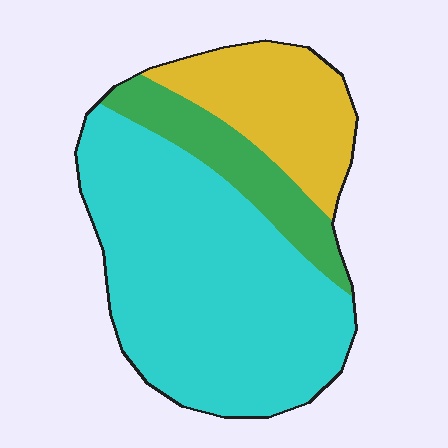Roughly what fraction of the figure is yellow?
Yellow covers 22% of the figure.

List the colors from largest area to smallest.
From largest to smallest: cyan, yellow, green.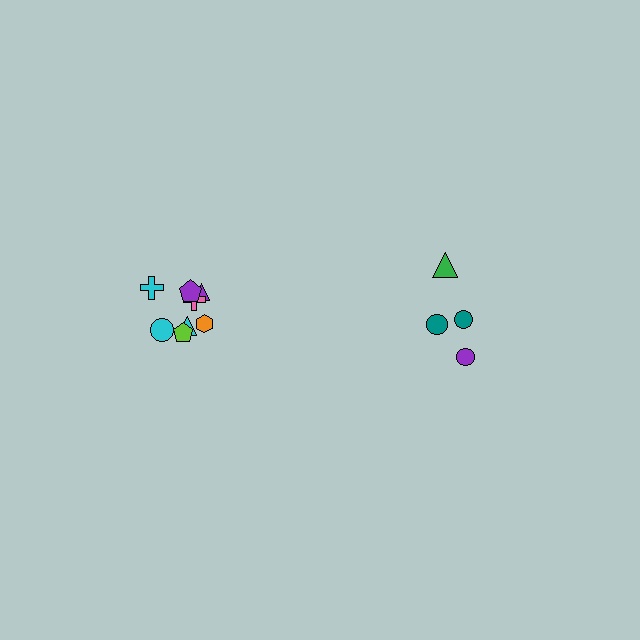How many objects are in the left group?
There are 8 objects.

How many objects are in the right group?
There are 4 objects.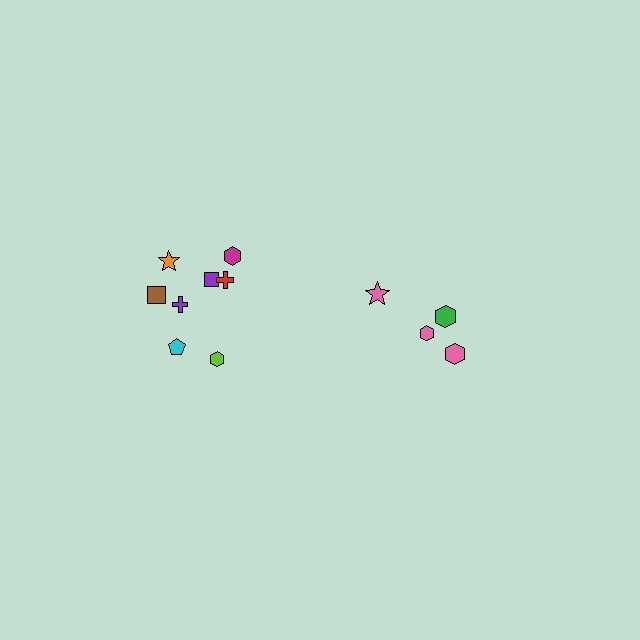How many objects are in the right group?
There are 4 objects.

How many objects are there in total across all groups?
There are 12 objects.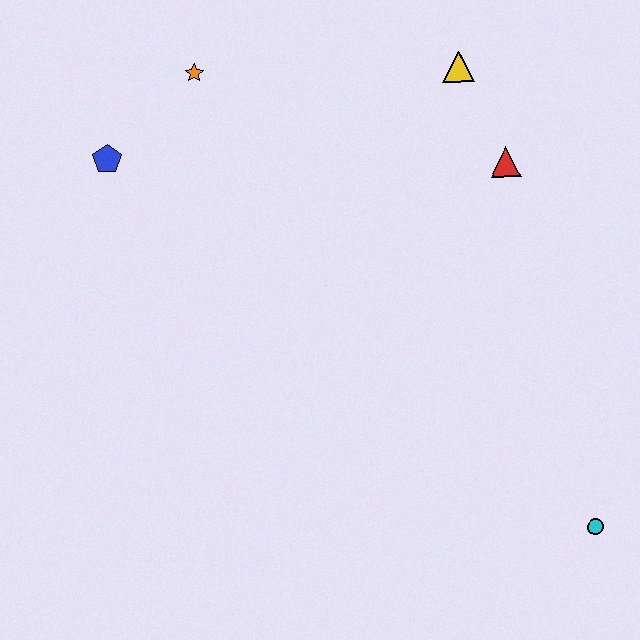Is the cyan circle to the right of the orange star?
Yes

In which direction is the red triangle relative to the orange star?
The red triangle is to the right of the orange star.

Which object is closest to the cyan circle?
The red triangle is closest to the cyan circle.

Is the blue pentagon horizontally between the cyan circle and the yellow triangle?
No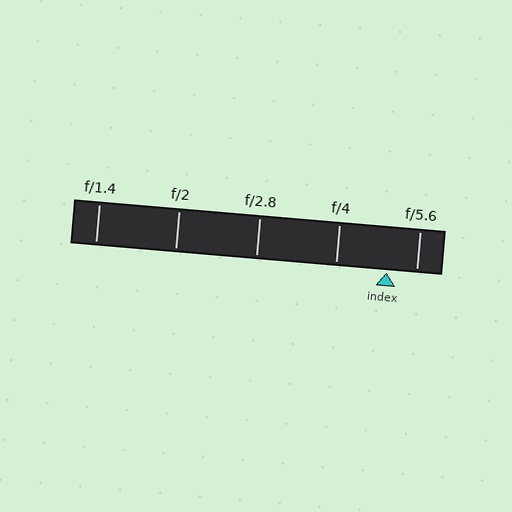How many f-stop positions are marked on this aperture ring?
There are 5 f-stop positions marked.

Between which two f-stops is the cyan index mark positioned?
The index mark is between f/4 and f/5.6.